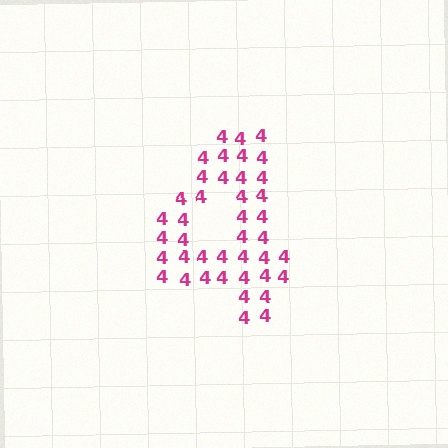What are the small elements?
The small elements are digit 4's.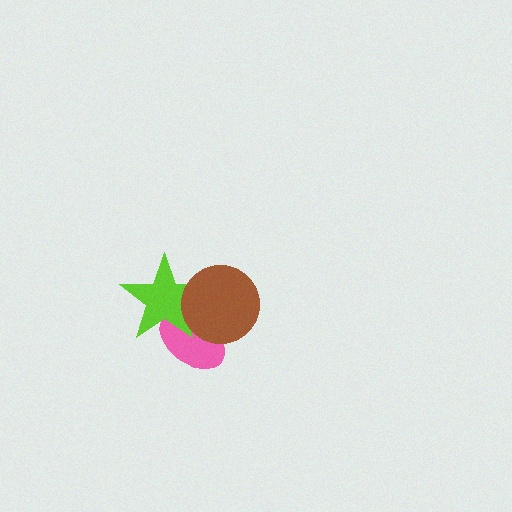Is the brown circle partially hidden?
No, no other shape covers it.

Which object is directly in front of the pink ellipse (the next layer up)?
The lime star is directly in front of the pink ellipse.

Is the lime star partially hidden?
Yes, it is partially covered by another shape.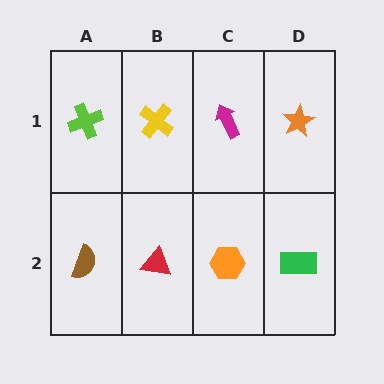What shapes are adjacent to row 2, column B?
A yellow cross (row 1, column B), a brown semicircle (row 2, column A), an orange hexagon (row 2, column C).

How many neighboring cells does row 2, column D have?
2.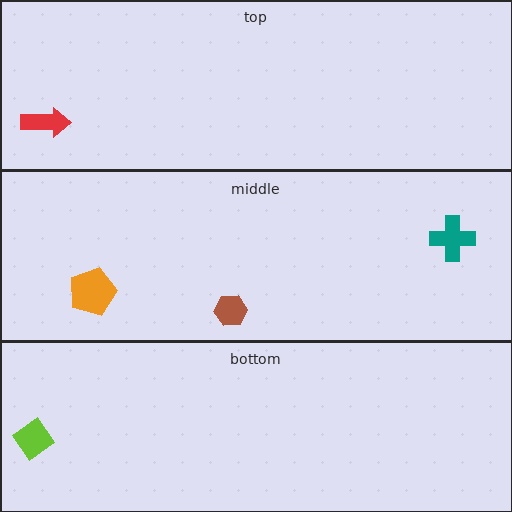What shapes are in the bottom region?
The lime diamond.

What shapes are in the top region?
The red arrow.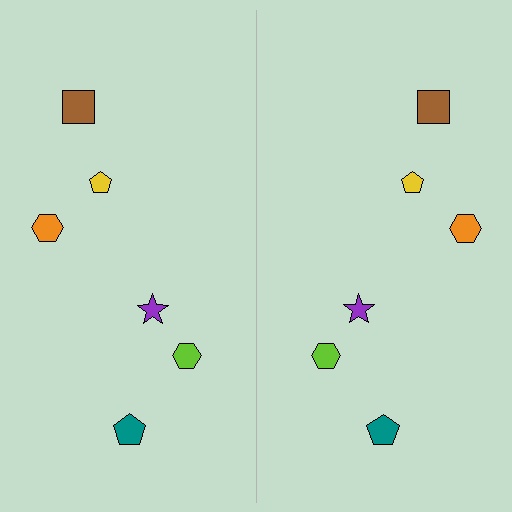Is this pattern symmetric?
Yes, this pattern has bilateral (reflection) symmetry.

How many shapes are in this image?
There are 12 shapes in this image.